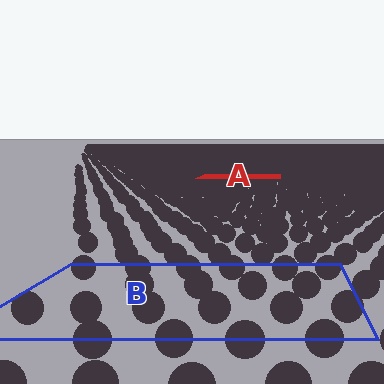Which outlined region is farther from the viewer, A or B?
Region A is farther from the viewer — the texture elements inside it appear smaller and more densely packed.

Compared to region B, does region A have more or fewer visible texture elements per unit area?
Region A has more texture elements per unit area — they are packed more densely because it is farther away.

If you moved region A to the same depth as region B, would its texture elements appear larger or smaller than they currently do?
They would appear larger. At a closer depth, the same texture elements are projected at a bigger on-screen size.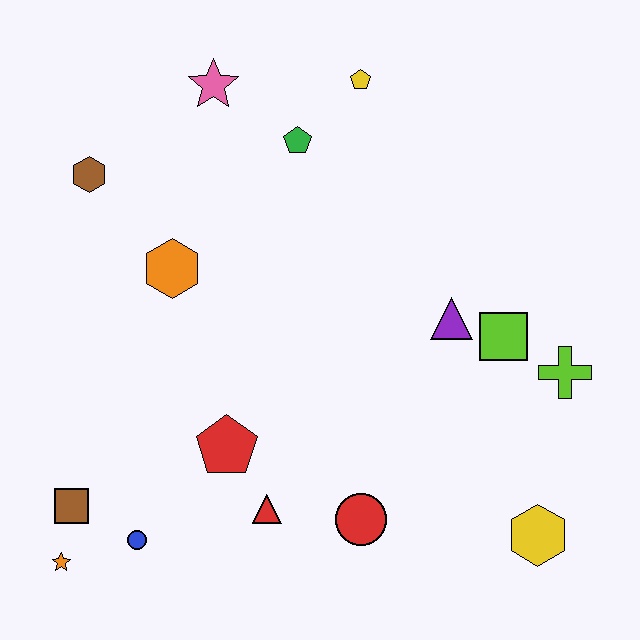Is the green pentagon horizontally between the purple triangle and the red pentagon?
Yes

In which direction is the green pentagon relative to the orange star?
The green pentagon is above the orange star.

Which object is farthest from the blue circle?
The yellow pentagon is farthest from the blue circle.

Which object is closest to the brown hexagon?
The orange hexagon is closest to the brown hexagon.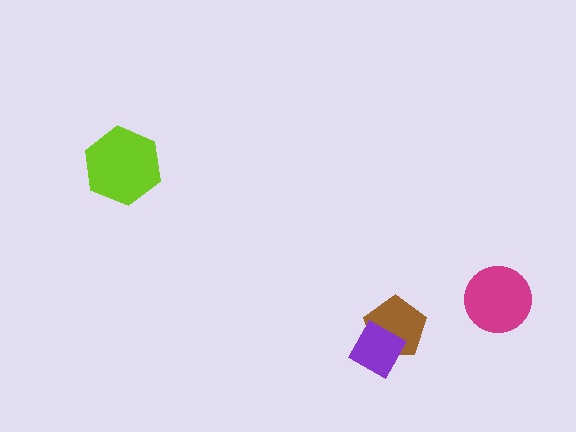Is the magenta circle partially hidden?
No, no other shape covers it.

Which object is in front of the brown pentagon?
The purple diamond is in front of the brown pentagon.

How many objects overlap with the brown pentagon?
1 object overlaps with the brown pentagon.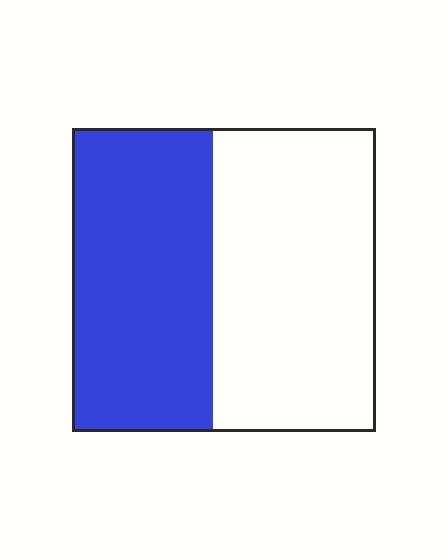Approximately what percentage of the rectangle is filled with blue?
Approximately 45%.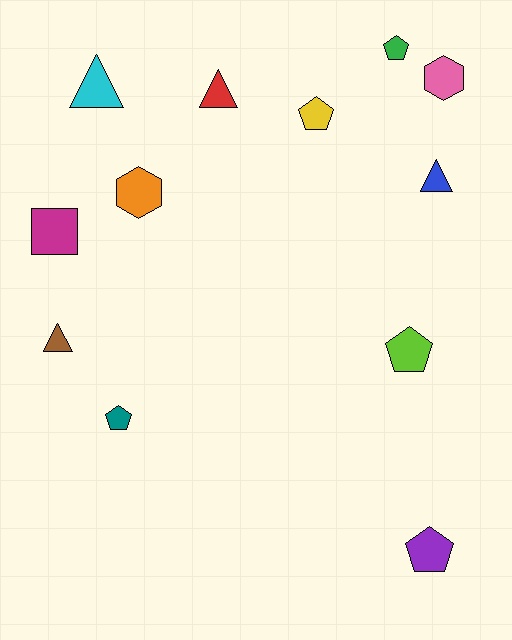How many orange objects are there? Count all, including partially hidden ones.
There is 1 orange object.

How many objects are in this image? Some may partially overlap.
There are 12 objects.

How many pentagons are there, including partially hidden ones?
There are 5 pentagons.